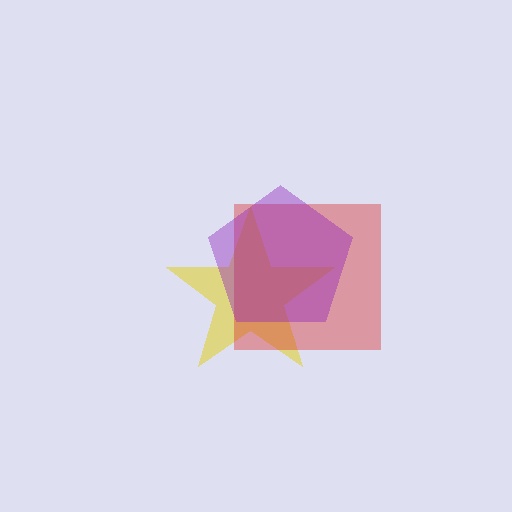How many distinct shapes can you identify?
There are 3 distinct shapes: a yellow star, a red square, a purple pentagon.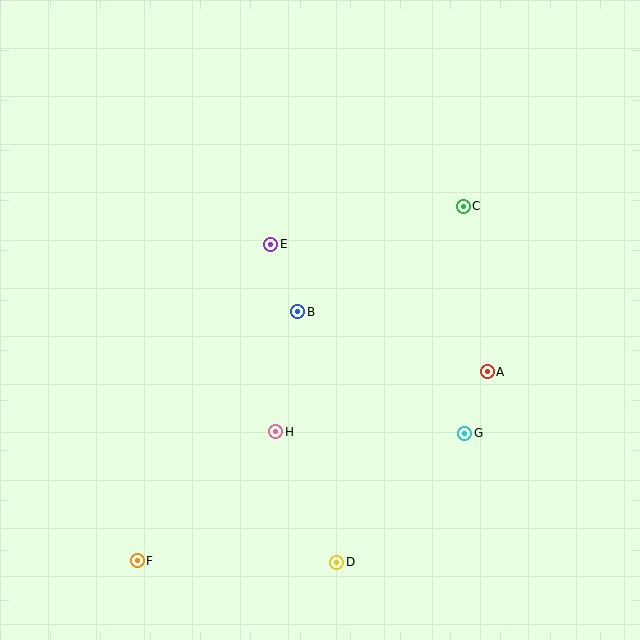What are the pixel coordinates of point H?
Point H is at (276, 432).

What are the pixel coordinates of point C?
Point C is at (463, 206).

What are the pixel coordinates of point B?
Point B is at (298, 312).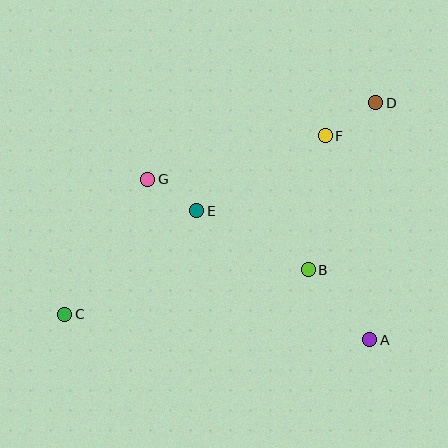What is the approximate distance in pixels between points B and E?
The distance between B and E is approximately 126 pixels.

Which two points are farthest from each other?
Points C and D are farthest from each other.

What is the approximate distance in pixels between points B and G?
The distance between B and G is approximately 184 pixels.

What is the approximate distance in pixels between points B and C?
The distance between B and C is approximately 247 pixels.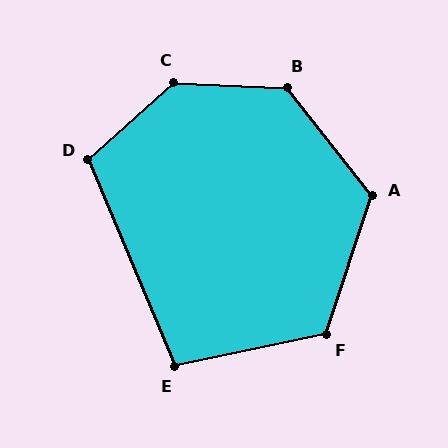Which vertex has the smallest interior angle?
E, at approximately 101 degrees.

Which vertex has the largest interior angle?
C, at approximately 135 degrees.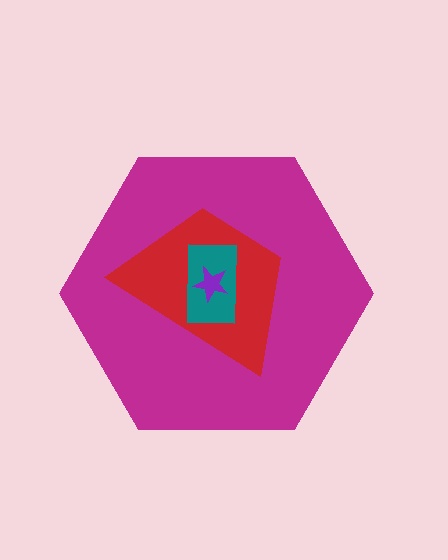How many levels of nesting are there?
4.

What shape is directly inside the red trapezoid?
The teal rectangle.